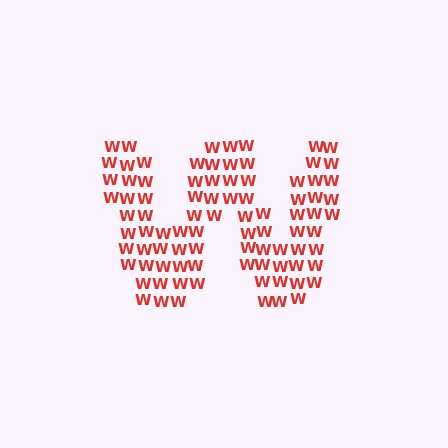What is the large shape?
The large shape is the letter W.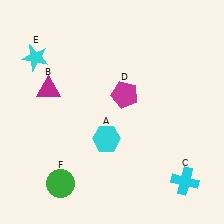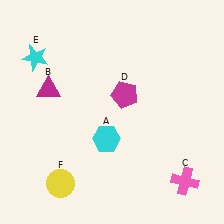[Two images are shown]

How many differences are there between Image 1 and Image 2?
There are 2 differences between the two images.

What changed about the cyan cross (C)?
In Image 1, C is cyan. In Image 2, it changed to pink.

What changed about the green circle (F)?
In Image 1, F is green. In Image 2, it changed to yellow.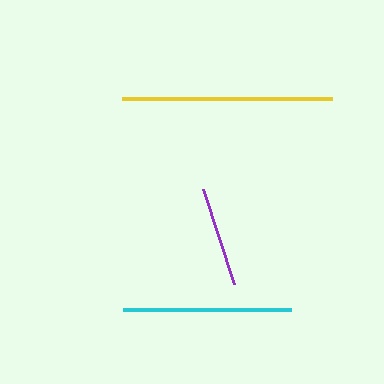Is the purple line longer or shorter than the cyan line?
The cyan line is longer than the purple line.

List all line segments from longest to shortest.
From longest to shortest: yellow, cyan, purple.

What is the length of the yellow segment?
The yellow segment is approximately 210 pixels long.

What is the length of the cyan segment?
The cyan segment is approximately 168 pixels long.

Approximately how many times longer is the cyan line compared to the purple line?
The cyan line is approximately 1.7 times the length of the purple line.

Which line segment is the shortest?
The purple line is the shortest at approximately 100 pixels.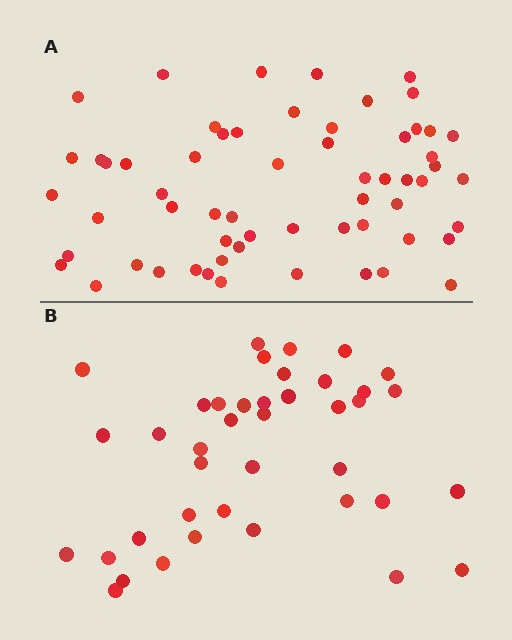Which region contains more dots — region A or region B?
Region A (the top region) has more dots.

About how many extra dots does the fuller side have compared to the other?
Region A has approximately 20 more dots than region B.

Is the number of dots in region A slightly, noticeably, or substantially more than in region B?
Region A has substantially more. The ratio is roughly 1.5 to 1.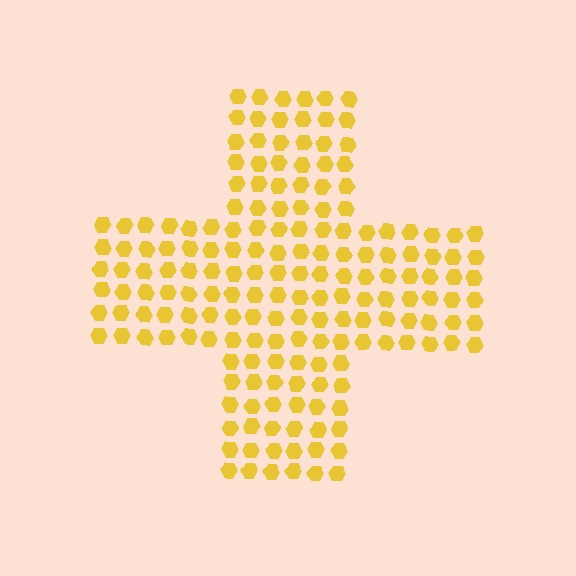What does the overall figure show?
The overall figure shows a cross.